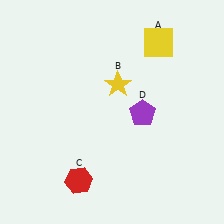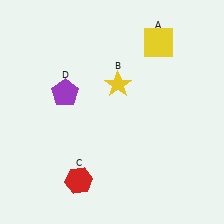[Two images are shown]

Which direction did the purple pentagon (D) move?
The purple pentagon (D) moved left.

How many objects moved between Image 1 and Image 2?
1 object moved between the two images.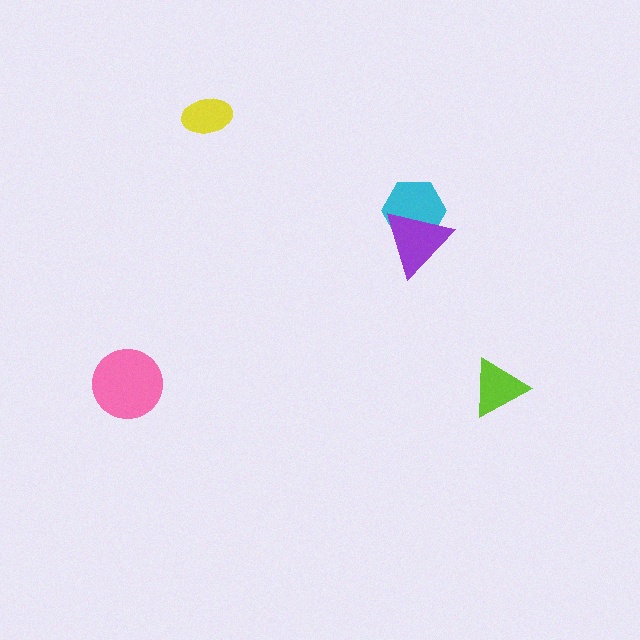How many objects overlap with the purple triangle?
1 object overlaps with the purple triangle.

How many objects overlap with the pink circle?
0 objects overlap with the pink circle.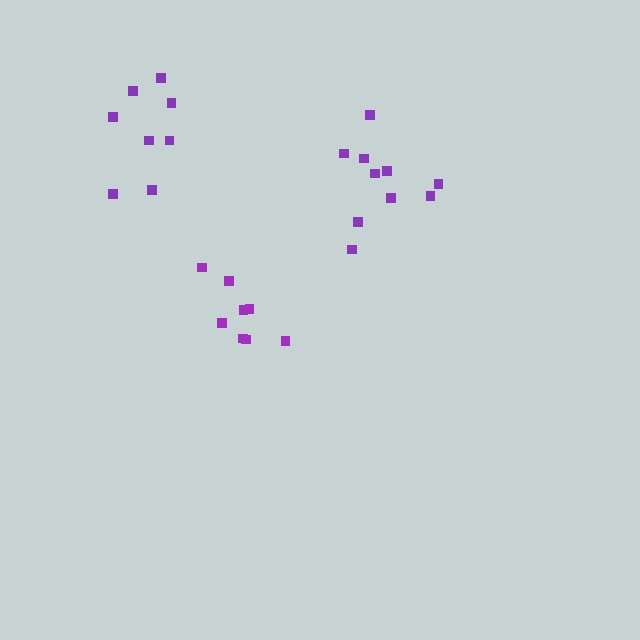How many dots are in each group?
Group 1: 8 dots, Group 2: 8 dots, Group 3: 10 dots (26 total).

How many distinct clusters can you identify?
There are 3 distinct clusters.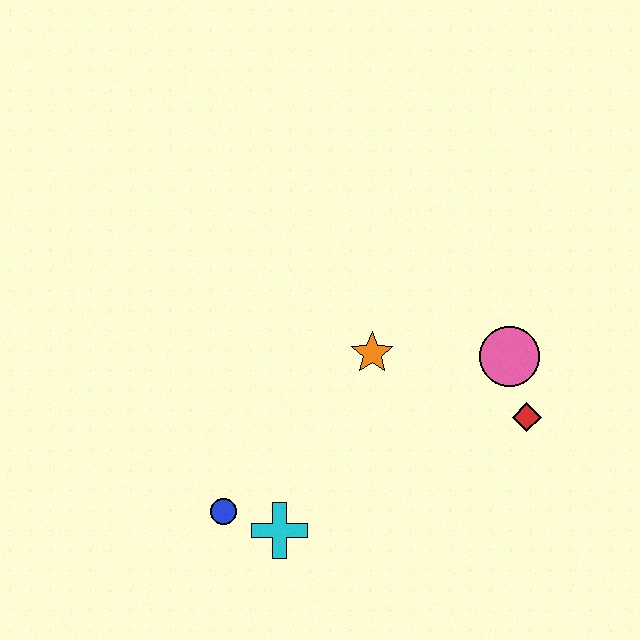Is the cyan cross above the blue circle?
No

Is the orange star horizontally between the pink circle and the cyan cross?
Yes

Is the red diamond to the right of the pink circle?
Yes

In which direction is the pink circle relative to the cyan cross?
The pink circle is to the right of the cyan cross.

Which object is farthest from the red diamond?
The blue circle is farthest from the red diamond.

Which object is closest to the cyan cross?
The blue circle is closest to the cyan cross.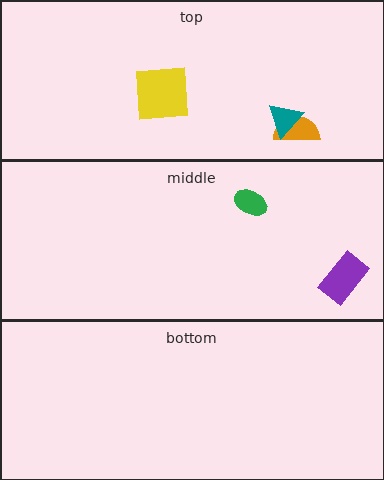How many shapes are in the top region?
3.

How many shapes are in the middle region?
2.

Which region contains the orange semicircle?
The top region.